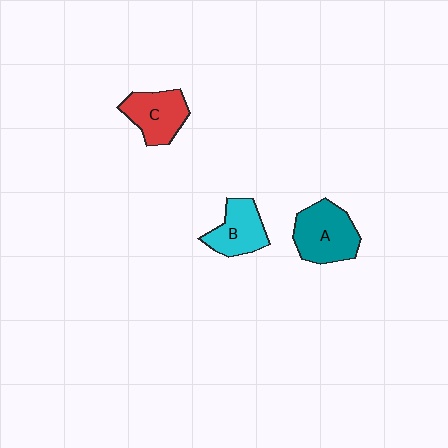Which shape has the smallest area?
Shape B (cyan).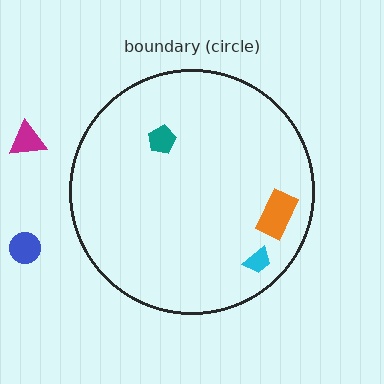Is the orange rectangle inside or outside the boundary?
Inside.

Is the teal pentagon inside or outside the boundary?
Inside.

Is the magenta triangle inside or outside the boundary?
Outside.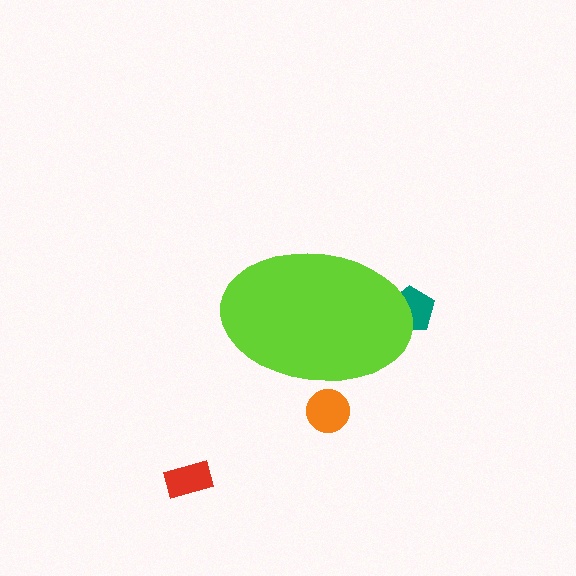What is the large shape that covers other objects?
A lime ellipse.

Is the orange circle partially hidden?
Yes, the orange circle is partially hidden behind the lime ellipse.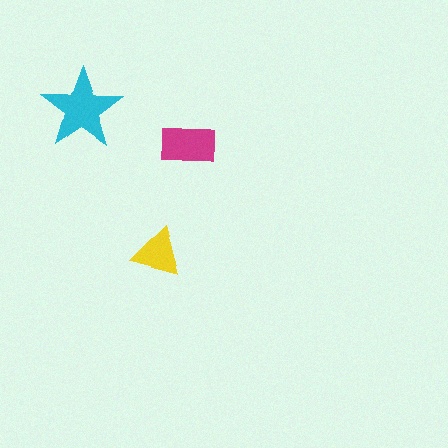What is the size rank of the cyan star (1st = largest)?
1st.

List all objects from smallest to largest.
The yellow triangle, the magenta rectangle, the cyan star.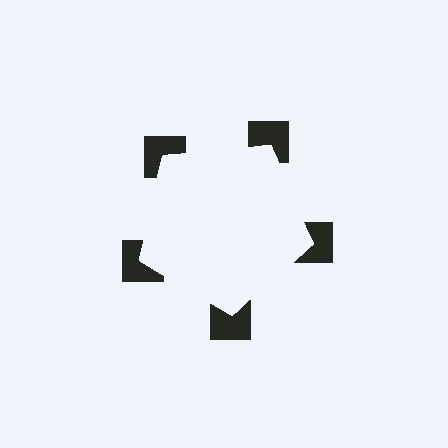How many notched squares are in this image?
There are 5 — one at each vertex of the illusory pentagon.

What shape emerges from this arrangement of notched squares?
An illusory pentagon — its edges are inferred from the aligned wedge cuts in the notched squares, not physically drawn.